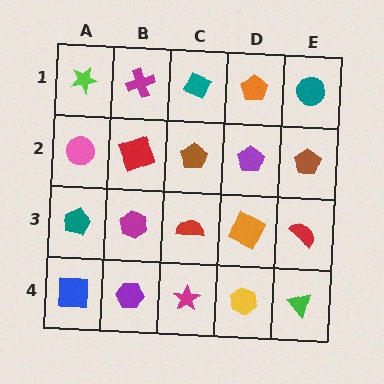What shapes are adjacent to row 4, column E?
A red semicircle (row 3, column E), a yellow hexagon (row 4, column D).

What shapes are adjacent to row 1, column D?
A purple pentagon (row 2, column D), a teal diamond (row 1, column C), a teal circle (row 1, column E).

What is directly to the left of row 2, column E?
A purple pentagon.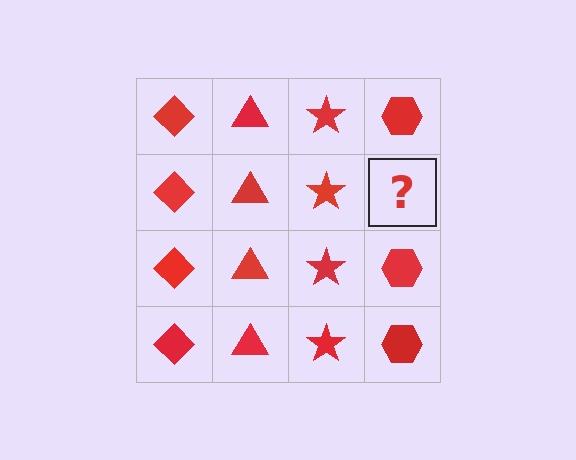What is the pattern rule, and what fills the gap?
The rule is that each column has a consistent shape. The gap should be filled with a red hexagon.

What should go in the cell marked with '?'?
The missing cell should contain a red hexagon.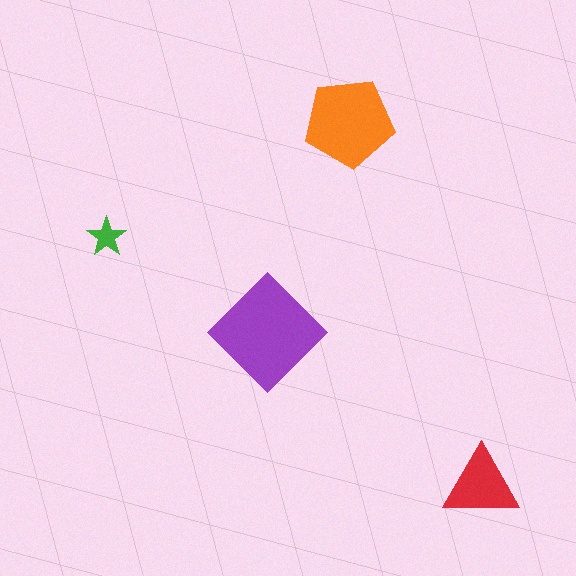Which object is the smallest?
The green star.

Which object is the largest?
The purple diamond.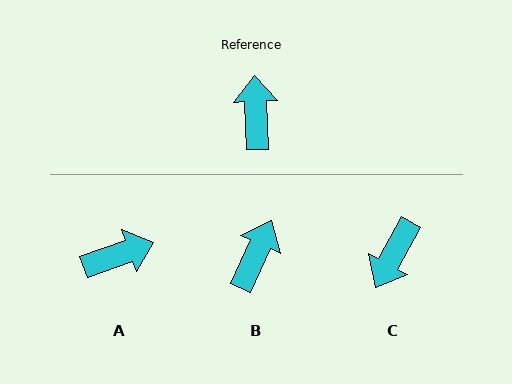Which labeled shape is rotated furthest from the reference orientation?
C, about 150 degrees away.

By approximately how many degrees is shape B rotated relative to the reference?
Approximately 26 degrees clockwise.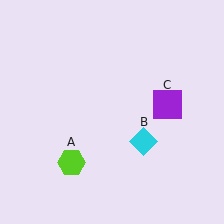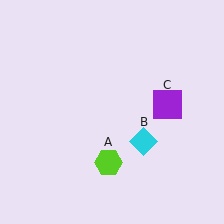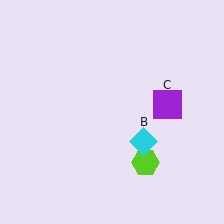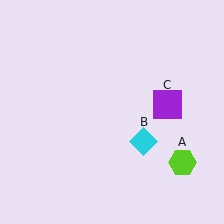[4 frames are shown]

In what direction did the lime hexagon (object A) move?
The lime hexagon (object A) moved right.